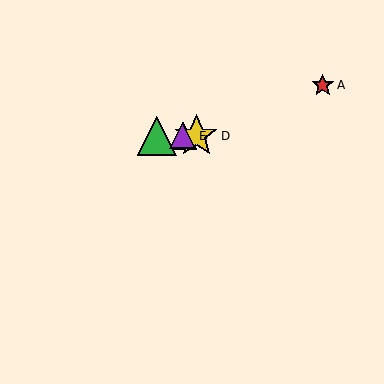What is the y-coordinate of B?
Object B is at y≈136.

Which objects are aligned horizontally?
Objects B, C, D, E are aligned horizontally.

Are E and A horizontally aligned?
No, E is at y≈136 and A is at y≈85.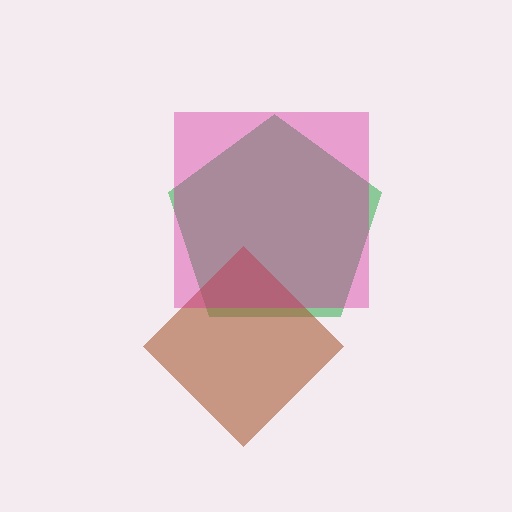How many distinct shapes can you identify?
There are 3 distinct shapes: a green pentagon, a brown diamond, a magenta square.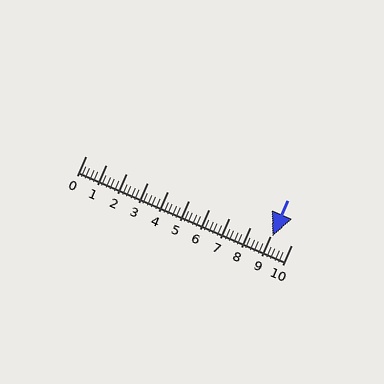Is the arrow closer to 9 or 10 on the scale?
The arrow is closer to 9.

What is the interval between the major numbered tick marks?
The major tick marks are spaced 1 units apart.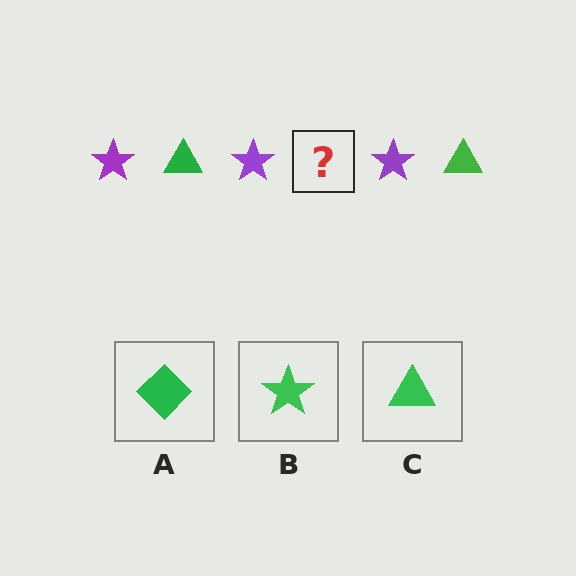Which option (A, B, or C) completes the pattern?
C.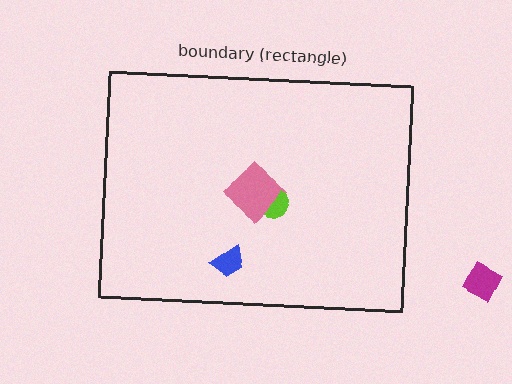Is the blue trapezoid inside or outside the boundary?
Inside.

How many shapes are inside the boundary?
3 inside, 1 outside.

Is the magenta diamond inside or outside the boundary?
Outside.